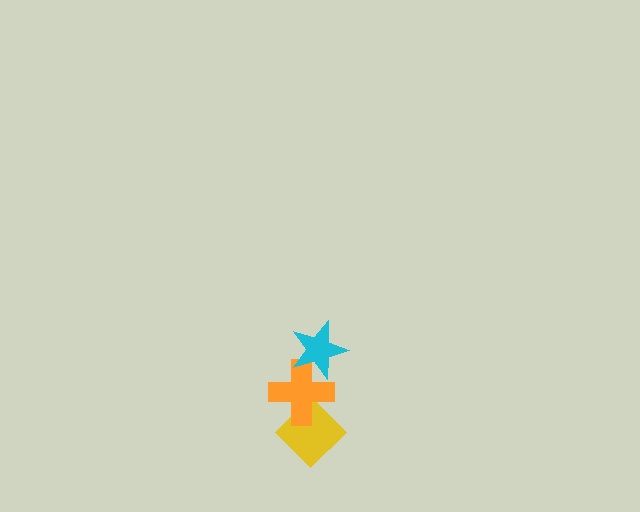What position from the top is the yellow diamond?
The yellow diamond is 3rd from the top.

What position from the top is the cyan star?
The cyan star is 1st from the top.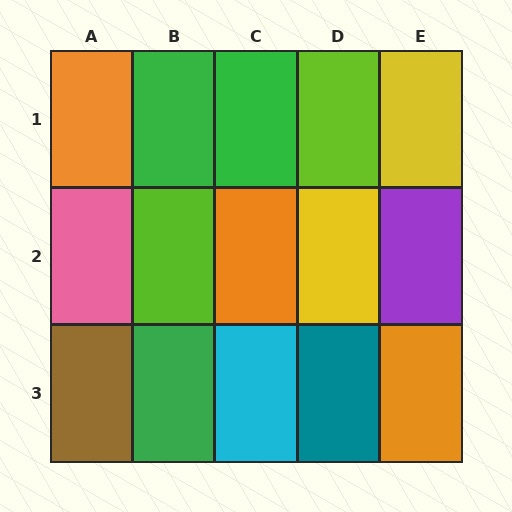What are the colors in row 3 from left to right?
Brown, green, cyan, teal, orange.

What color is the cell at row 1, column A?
Orange.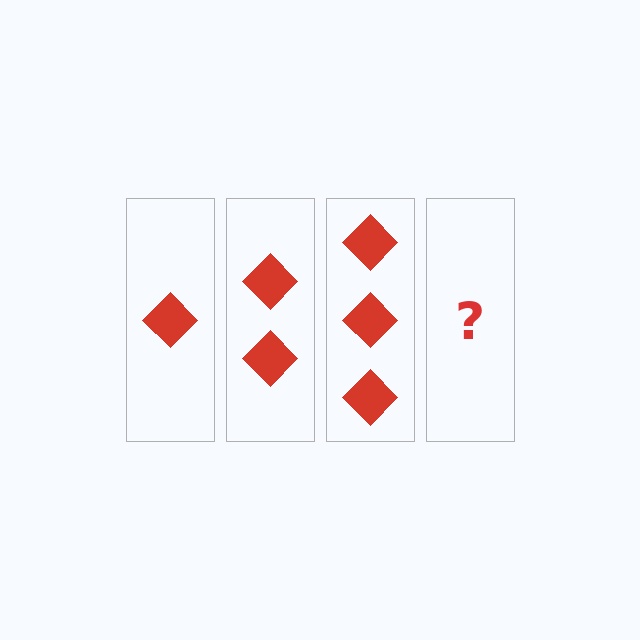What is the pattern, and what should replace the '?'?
The pattern is that each step adds one more diamond. The '?' should be 4 diamonds.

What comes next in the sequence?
The next element should be 4 diamonds.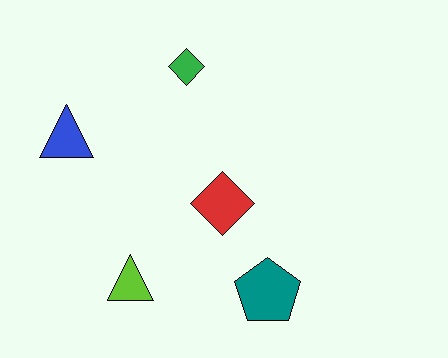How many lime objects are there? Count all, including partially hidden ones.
There is 1 lime object.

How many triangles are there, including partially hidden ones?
There are 2 triangles.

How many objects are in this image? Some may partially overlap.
There are 5 objects.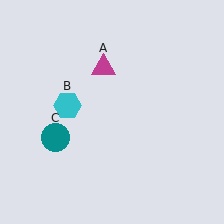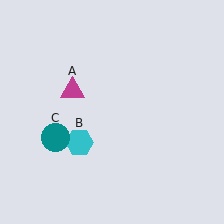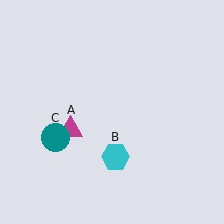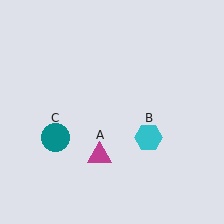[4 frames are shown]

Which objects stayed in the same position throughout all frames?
Teal circle (object C) remained stationary.